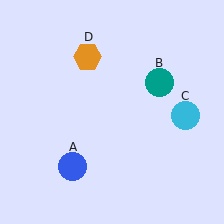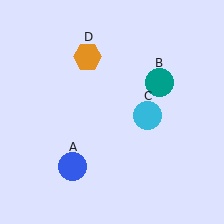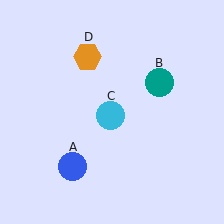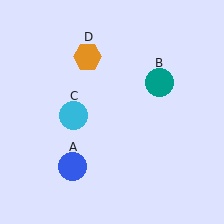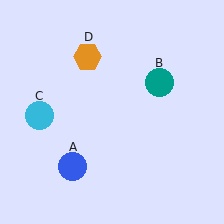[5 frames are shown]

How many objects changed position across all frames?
1 object changed position: cyan circle (object C).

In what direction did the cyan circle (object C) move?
The cyan circle (object C) moved left.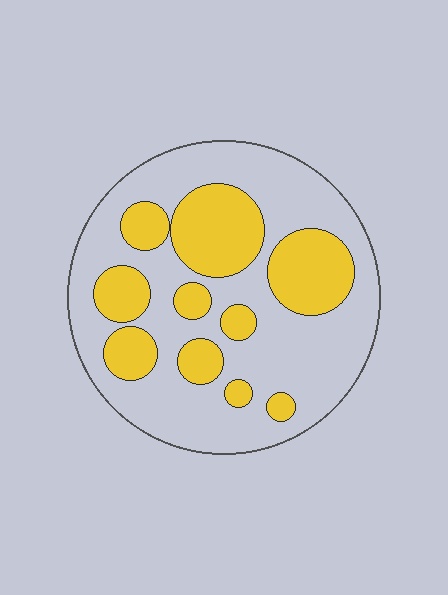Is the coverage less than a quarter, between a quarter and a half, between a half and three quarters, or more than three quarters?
Between a quarter and a half.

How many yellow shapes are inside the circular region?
10.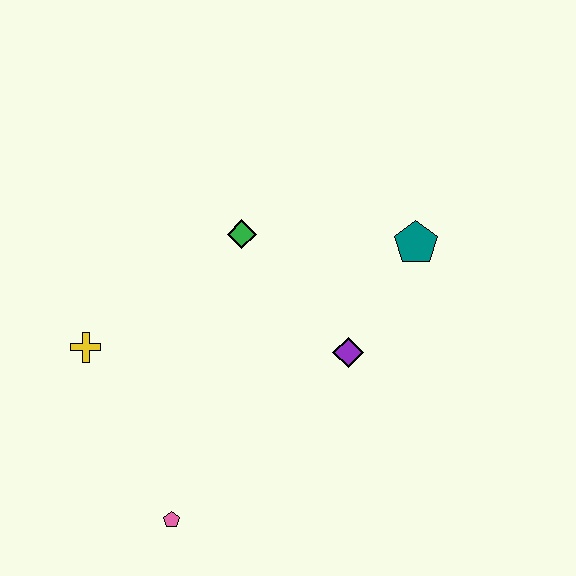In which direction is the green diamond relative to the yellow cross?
The green diamond is to the right of the yellow cross.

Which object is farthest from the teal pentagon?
The pink pentagon is farthest from the teal pentagon.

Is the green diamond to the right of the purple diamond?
No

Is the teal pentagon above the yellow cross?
Yes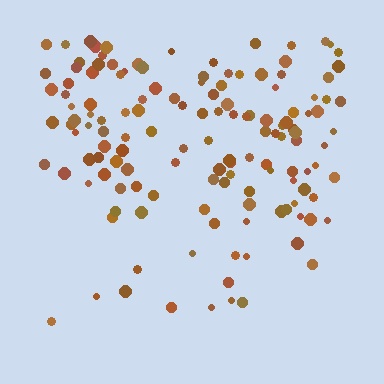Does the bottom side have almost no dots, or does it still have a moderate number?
Still a moderate number, just noticeably fewer than the top.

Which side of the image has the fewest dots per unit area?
The bottom.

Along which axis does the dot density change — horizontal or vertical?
Vertical.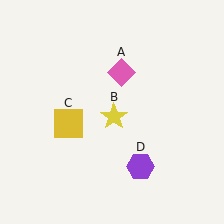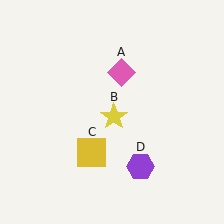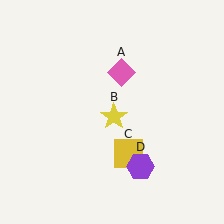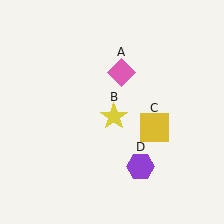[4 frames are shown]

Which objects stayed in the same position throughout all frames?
Pink diamond (object A) and yellow star (object B) and purple hexagon (object D) remained stationary.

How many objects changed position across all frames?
1 object changed position: yellow square (object C).